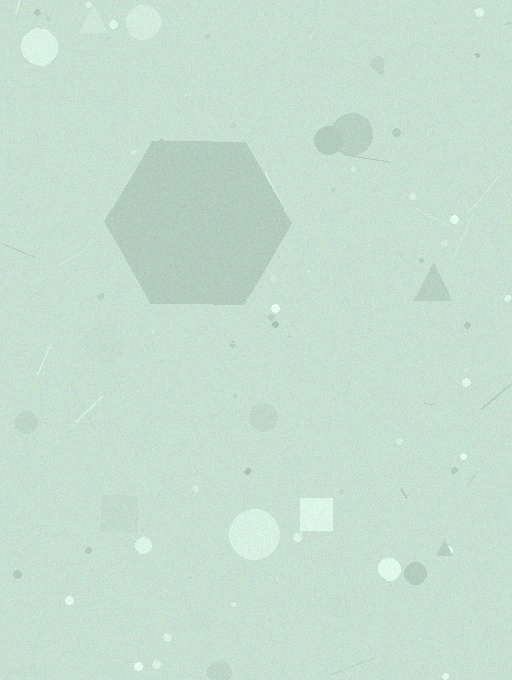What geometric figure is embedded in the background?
A hexagon is embedded in the background.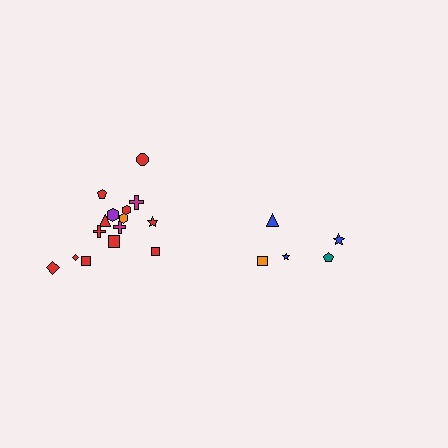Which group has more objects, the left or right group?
The left group.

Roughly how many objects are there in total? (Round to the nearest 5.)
Roughly 20 objects in total.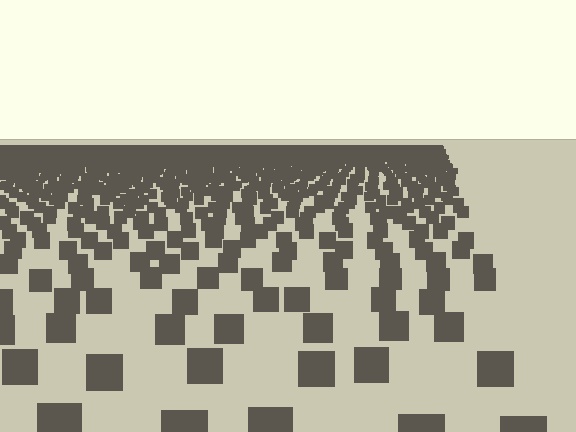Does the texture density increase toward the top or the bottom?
Density increases toward the top.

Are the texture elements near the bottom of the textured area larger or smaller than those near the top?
Larger. Near the bottom, elements are closer to the viewer and appear at a bigger on-screen size.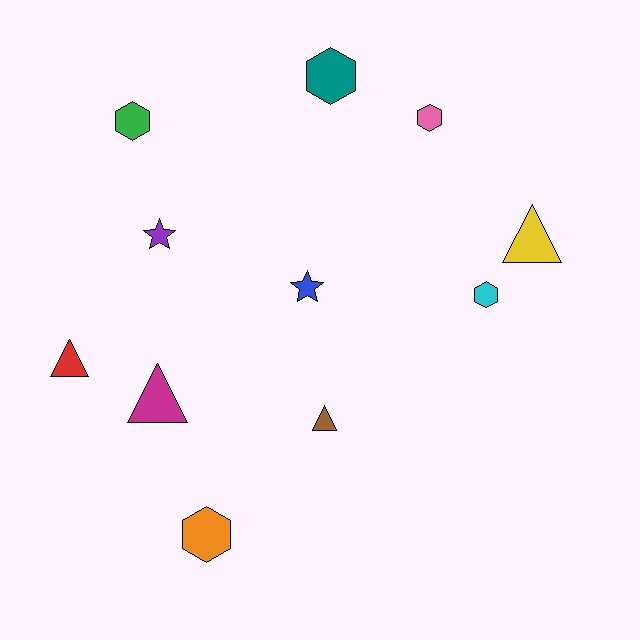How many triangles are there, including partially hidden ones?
There are 4 triangles.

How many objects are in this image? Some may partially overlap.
There are 11 objects.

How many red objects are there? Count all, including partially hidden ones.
There is 1 red object.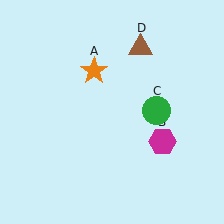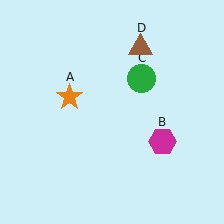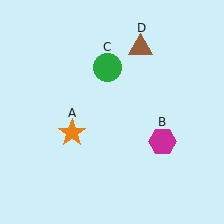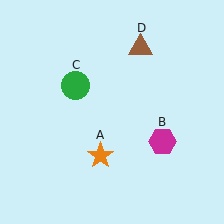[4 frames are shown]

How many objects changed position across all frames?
2 objects changed position: orange star (object A), green circle (object C).